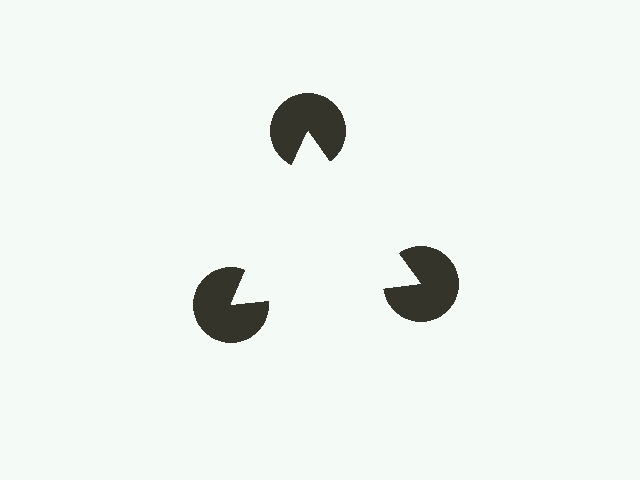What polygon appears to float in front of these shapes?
An illusory triangle — its edges are inferred from the aligned wedge cuts in the pac-man discs, not physically drawn.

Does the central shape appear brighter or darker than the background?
It typically appears slightly brighter than the background, even though no actual brightness change is drawn.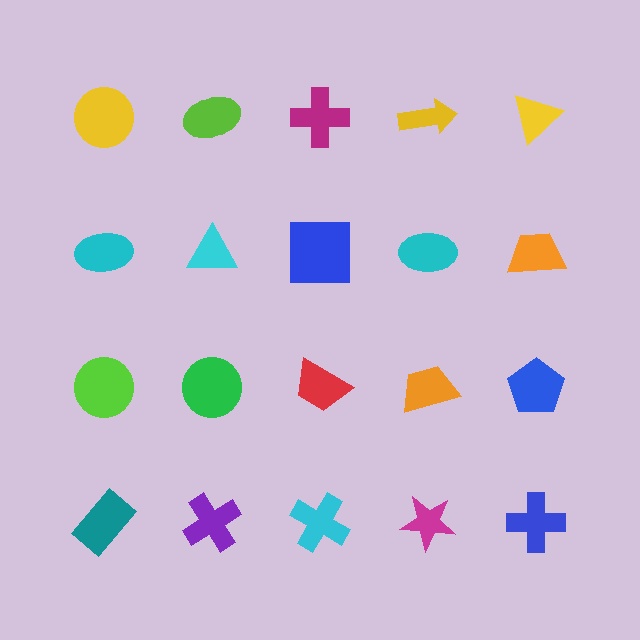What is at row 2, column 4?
A cyan ellipse.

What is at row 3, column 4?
An orange trapezoid.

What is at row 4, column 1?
A teal rectangle.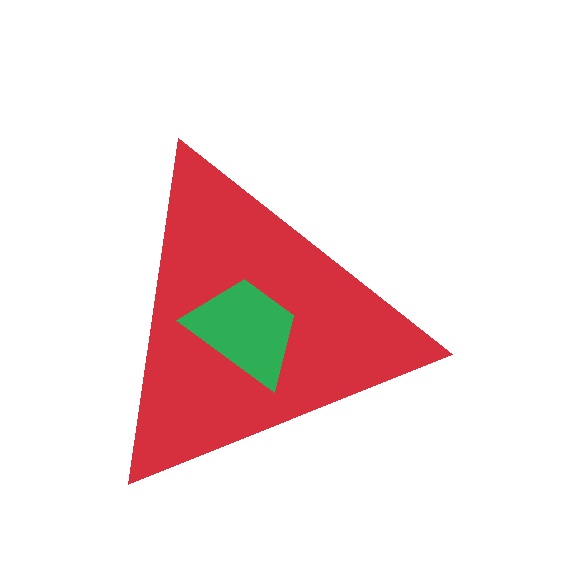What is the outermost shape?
The red triangle.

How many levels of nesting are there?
2.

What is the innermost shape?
The green trapezoid.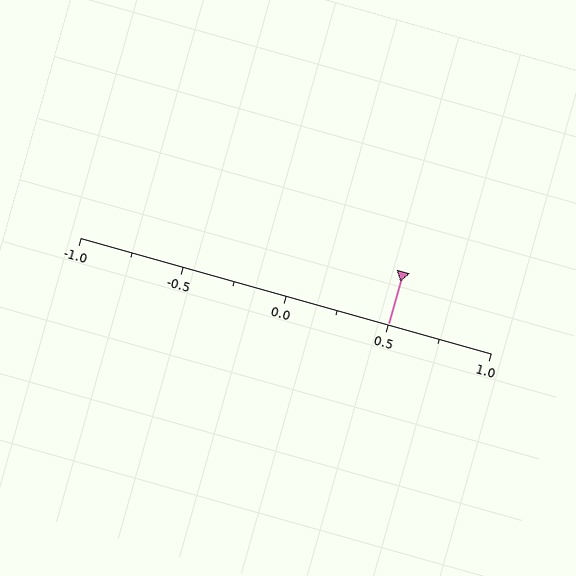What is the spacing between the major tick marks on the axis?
The major ticks are spaced 0.5 apart.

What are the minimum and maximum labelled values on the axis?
The axis runs from -1.0 to 1.0.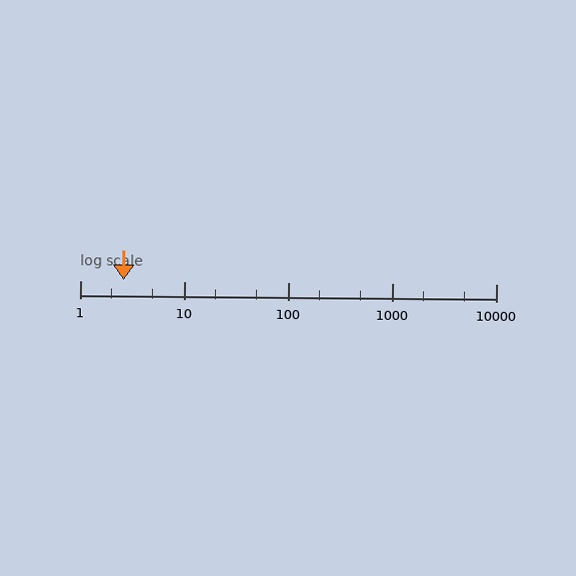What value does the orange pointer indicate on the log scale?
The pointer indicates approximately 2.6.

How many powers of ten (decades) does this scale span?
The scale spans 4 decades, from 1 to 10000.